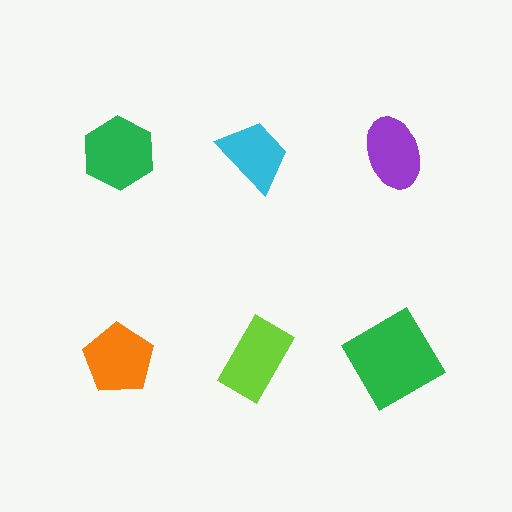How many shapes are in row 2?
3 shapes.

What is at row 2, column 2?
A lime rectangle.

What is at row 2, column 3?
A green diamond.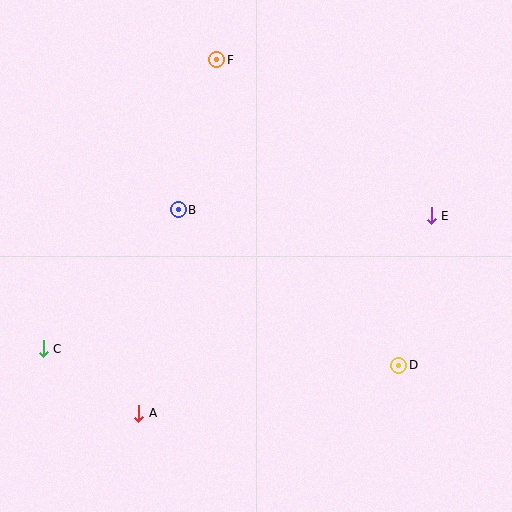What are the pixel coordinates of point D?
Point D is at (399, 365).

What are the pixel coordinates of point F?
Point F is at (217, 60).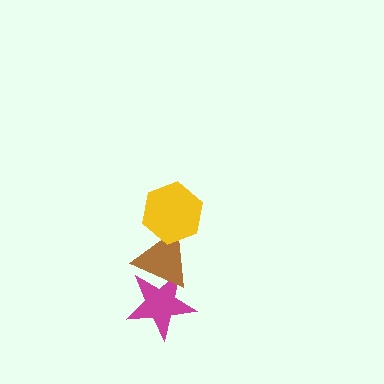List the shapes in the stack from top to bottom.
From top to bottom: the yellow hexagon, the brown triangle, the magenta star.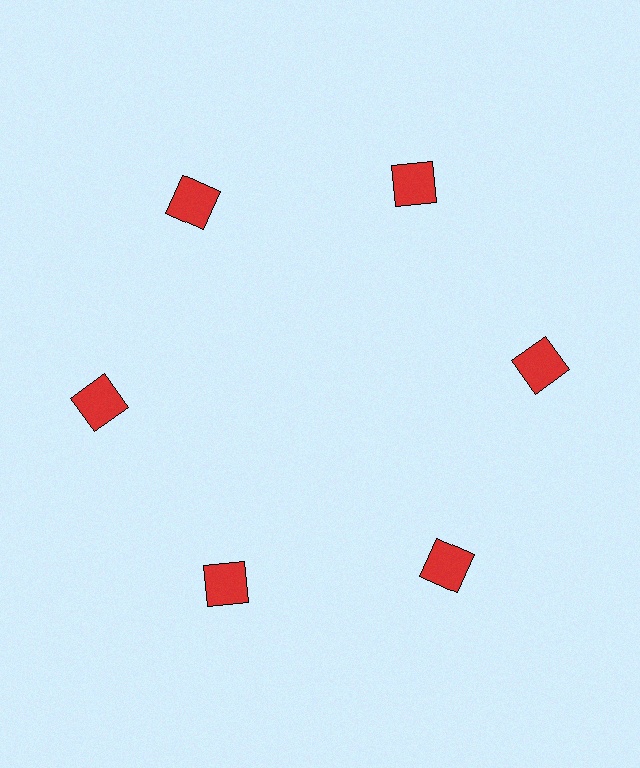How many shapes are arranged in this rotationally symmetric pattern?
There are 6 shapes, arranged in 6 groups of 1.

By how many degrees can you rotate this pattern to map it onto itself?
The pattern maps onto itself every 60 degrees of rotation.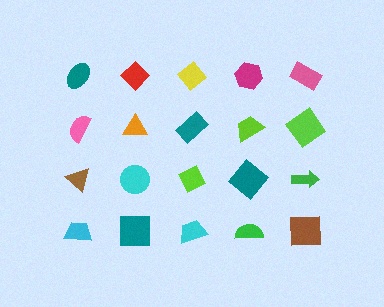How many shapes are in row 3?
5 shapes.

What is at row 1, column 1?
A teal ellipse.